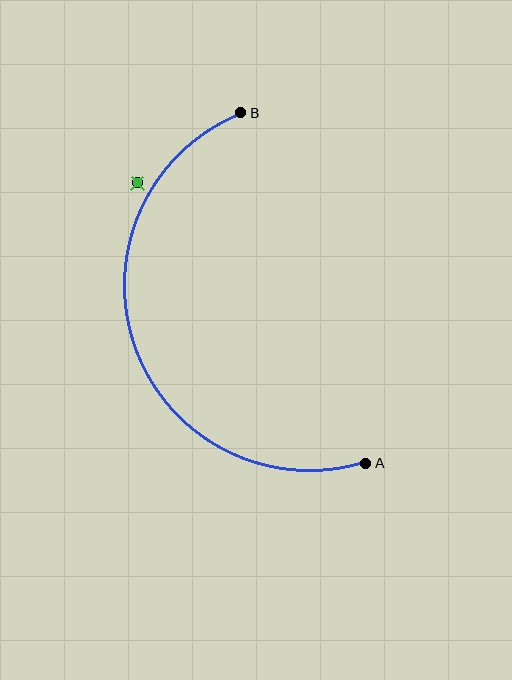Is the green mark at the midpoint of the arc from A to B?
No — the green mark does not lie on the arc at all. It sits slightly outside the curve.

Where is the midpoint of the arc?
The arc midpoint is the point on the curve farthest from the straight line joining A and B. It sits to the left of that line.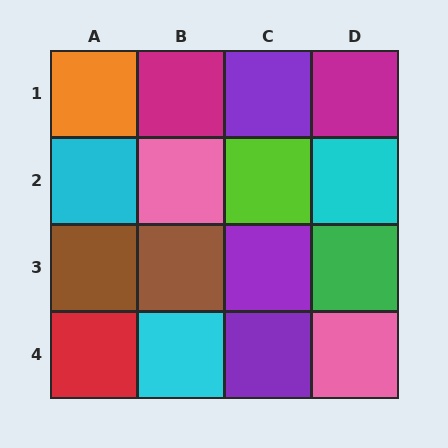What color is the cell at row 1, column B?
Magenta.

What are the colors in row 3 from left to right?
Brown, brown, purple, green.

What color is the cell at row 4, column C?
Purple.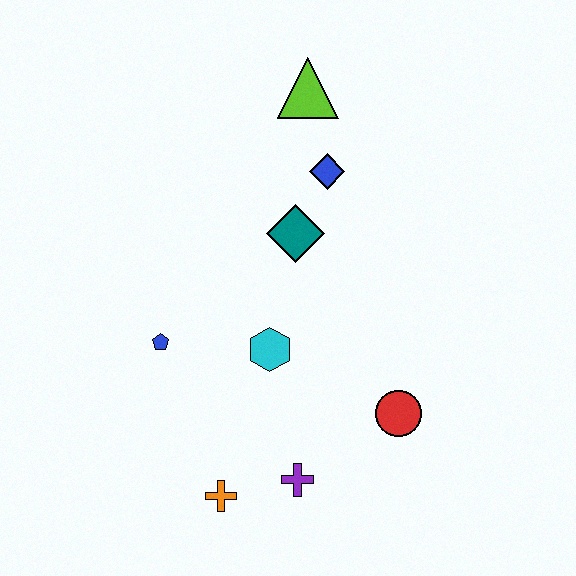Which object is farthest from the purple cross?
The lime triangle is farthest from the purple cross.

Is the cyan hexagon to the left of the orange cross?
No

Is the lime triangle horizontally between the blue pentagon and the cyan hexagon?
No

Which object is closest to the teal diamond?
The blue diamond is closest to the teal diamond.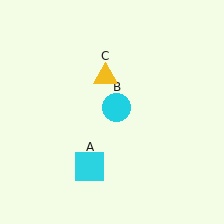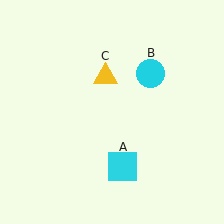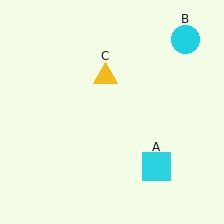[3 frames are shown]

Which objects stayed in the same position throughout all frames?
Yellow triangle (object C) remained stationary.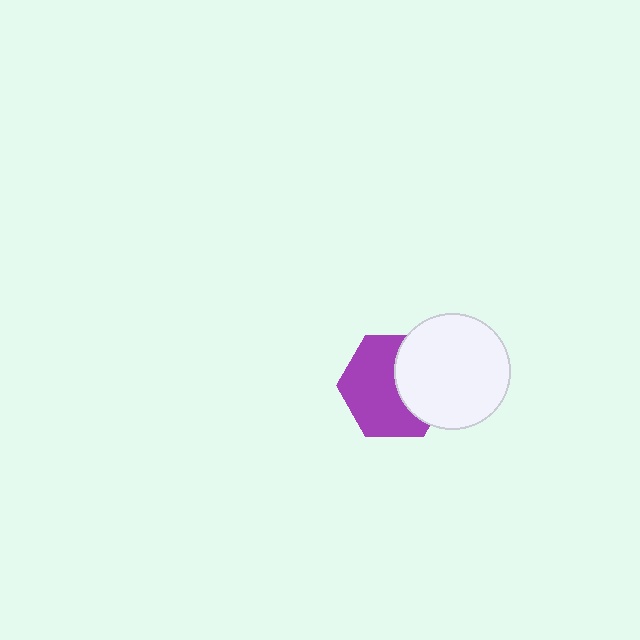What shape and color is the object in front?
The object in front is a white circle.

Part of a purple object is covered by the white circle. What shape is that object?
It is a hexagon.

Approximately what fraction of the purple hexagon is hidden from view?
Roughly 38% of the purple hexagon is hidden behind the white circle.